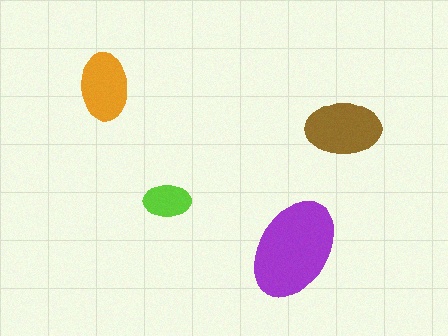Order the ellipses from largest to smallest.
the purple one, the brown one, the orange one, the lime one.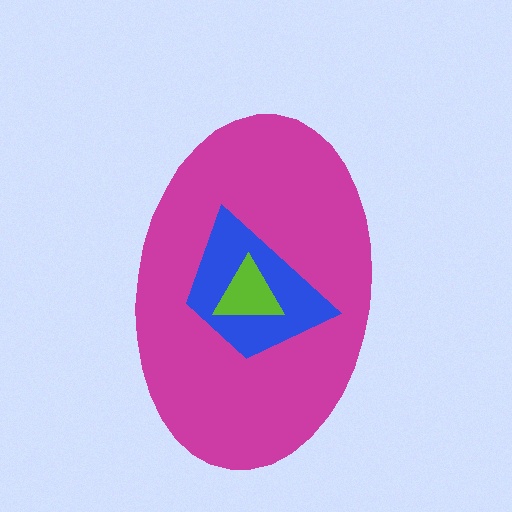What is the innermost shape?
The lime triangle.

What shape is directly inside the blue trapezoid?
The lime triangle.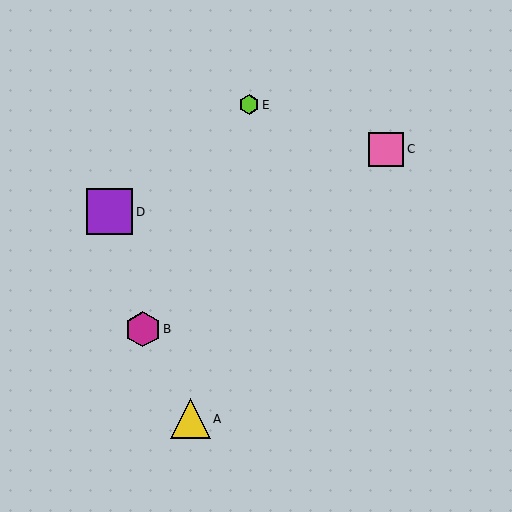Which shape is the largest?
The purple square (labeled D) is the largest.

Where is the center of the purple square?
The center of the purple square is at (110, 212).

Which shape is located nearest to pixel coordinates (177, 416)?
The yellow triangle (labeled A) at (190, 419) is nearest to that location.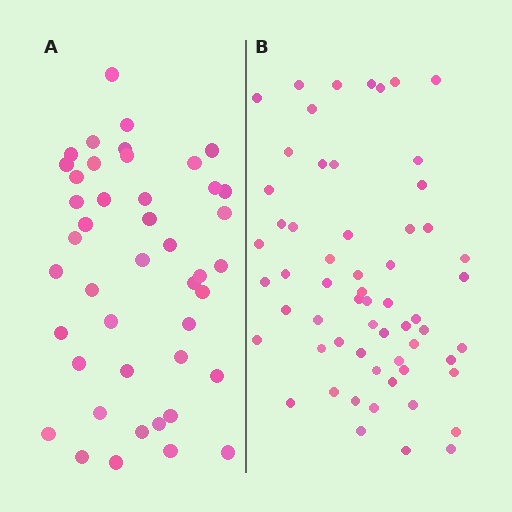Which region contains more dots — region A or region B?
Region B (the right region) has more dots.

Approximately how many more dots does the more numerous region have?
Region B has approximately 15 more dots than region A.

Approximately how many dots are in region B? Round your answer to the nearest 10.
About 60 dots.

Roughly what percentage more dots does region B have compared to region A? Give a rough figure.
About 35% more.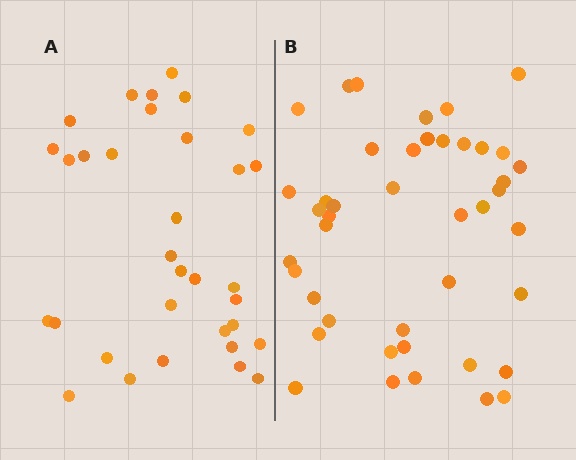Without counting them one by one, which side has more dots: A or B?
Region B (the right region) has more dots.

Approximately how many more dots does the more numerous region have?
Region B has roughly 10 or so more dots than region A.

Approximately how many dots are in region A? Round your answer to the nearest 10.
About 30 dots. (The exact count is 33, which rounds to 30.)